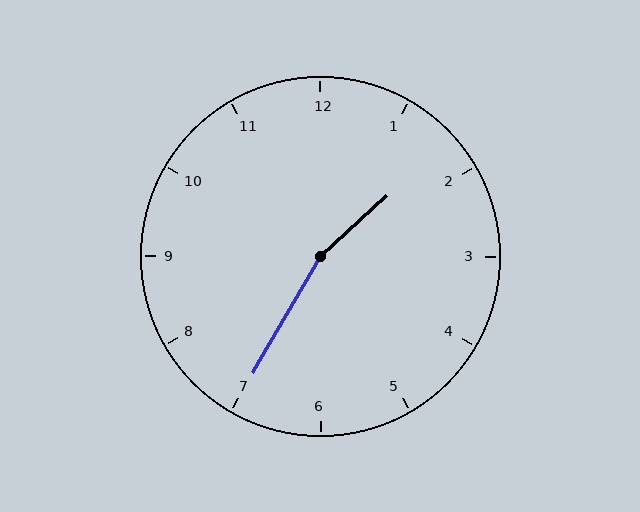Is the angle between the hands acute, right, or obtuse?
It is obtuse.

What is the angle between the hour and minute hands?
Approximately 162 degrees.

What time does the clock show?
1:35.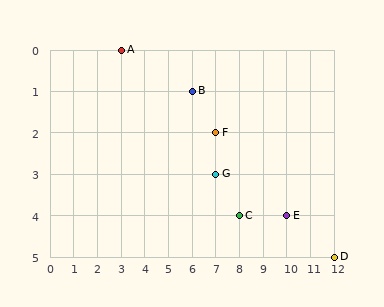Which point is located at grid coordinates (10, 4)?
Point E is at (10, 4).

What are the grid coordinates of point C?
Point C is at grid coordinates (8, 4).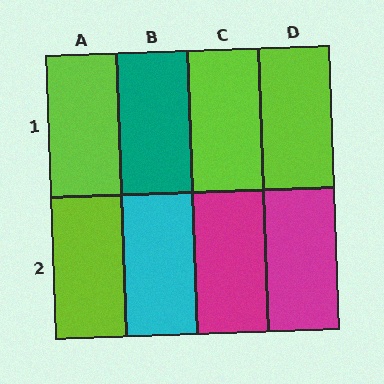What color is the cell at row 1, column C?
Lime.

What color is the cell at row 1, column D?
Lime.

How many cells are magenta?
2 cells are magenta.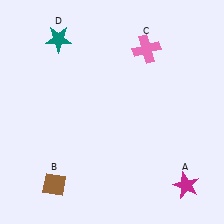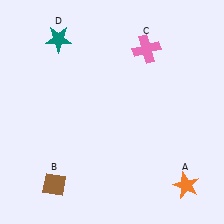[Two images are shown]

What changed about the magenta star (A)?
In Image 1, A is magenta. In Image 2, it changed to orange.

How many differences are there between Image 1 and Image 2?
There is 1 difference between the two images.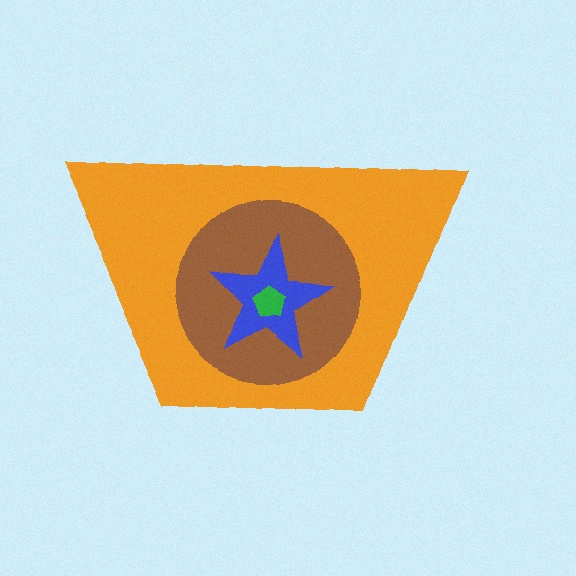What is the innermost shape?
The green pentagon.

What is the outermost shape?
The orange trapezoid.